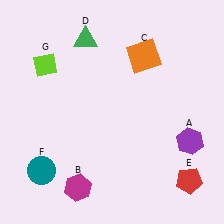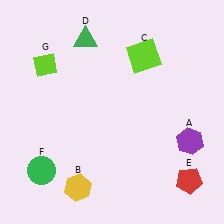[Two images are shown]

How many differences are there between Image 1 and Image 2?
There are 3 differences between the two images.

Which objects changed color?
B changed from magenta to yellow. C changed from orange to lime. F changed from teal to green.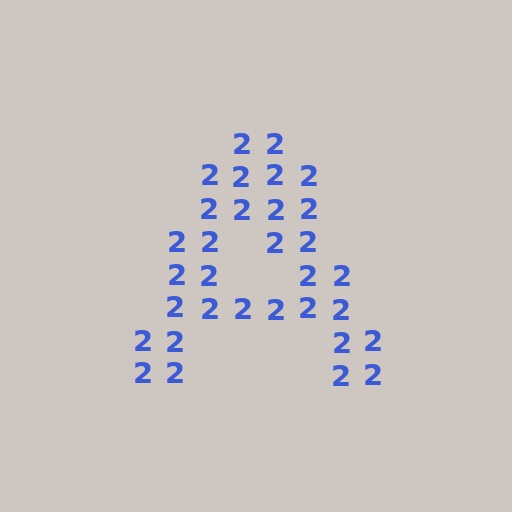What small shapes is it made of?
It is made of small digit 2's.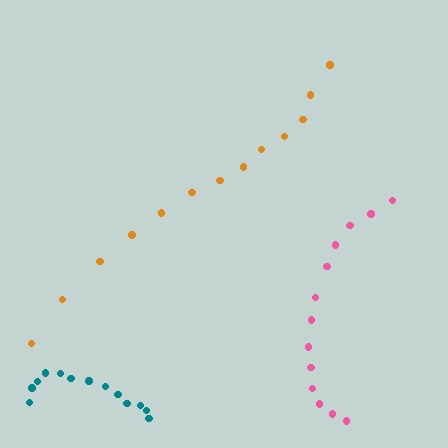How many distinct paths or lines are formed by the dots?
There are 3 distinct paths.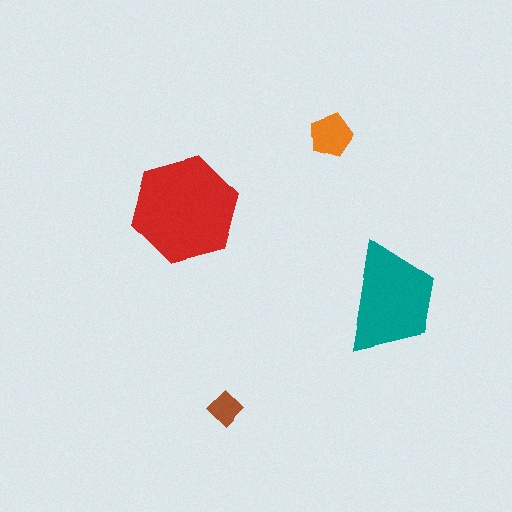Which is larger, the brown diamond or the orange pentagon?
The orange pentagon.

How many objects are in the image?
There are 4 objects in the image.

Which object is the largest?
The red hexagon.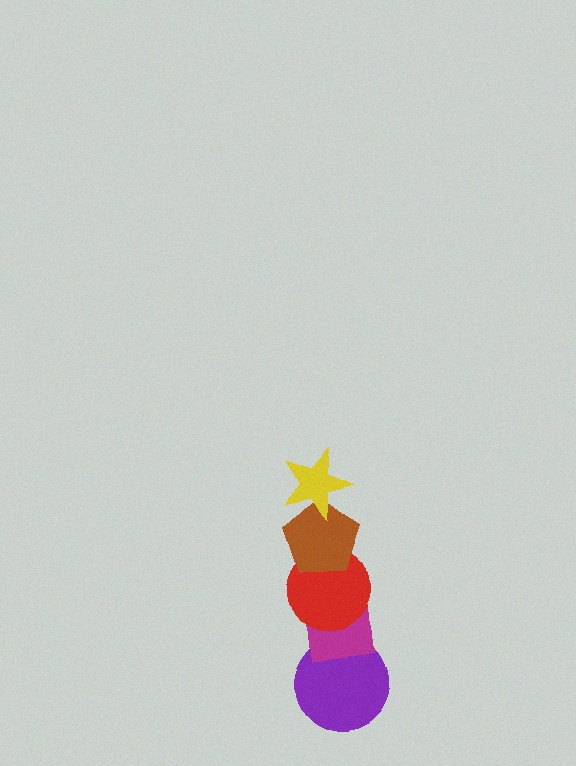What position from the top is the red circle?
The red circle is 3rd from the top.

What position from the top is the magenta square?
The magenta square is 4th from the top.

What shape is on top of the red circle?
The brown pentagon is on top of the red circle.